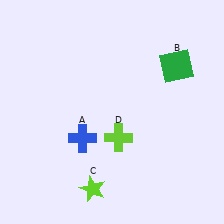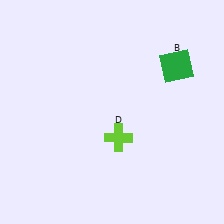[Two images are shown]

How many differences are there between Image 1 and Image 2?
There are 2 differences between the two images.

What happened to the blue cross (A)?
The blue cross (A) was removed in Image 2. It was in the bottom-left area of Image 1.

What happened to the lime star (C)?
The lime star (C) was removed in Image 2. It was in the bottom-left area of Image 1.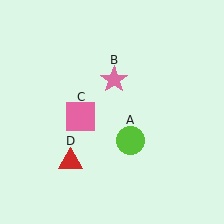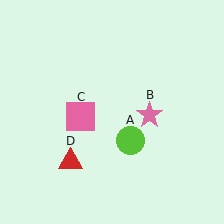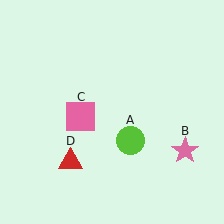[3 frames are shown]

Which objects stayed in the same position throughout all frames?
Lime circle (object A) and pink square (object C) and red triangle (object D) remained stationary.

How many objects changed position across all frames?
1 object changed position: pink star (object B).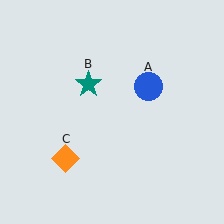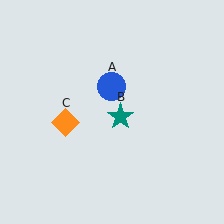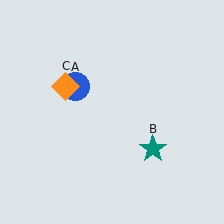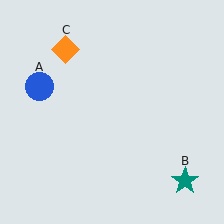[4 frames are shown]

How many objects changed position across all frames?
3 objects changed position: blue circle (object A), teal star (object B), orange diamond (object C).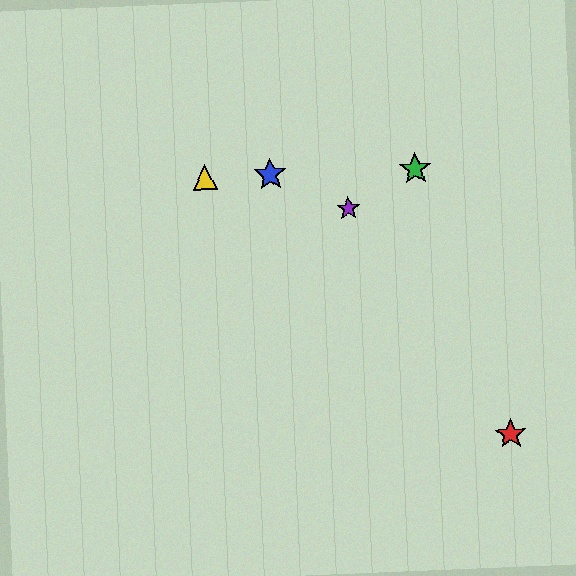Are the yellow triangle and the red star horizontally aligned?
No, the yellow triangle is at y≈177 and the red star is at y≈434.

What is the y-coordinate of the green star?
The green star is at y≈169.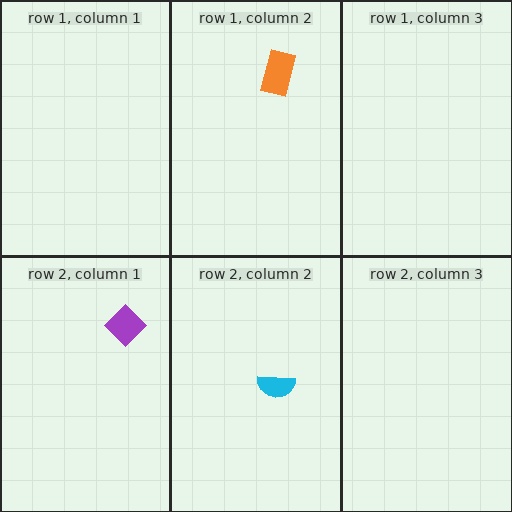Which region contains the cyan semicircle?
The row 2, column 2 region.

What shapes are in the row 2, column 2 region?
The cyan semicircle.